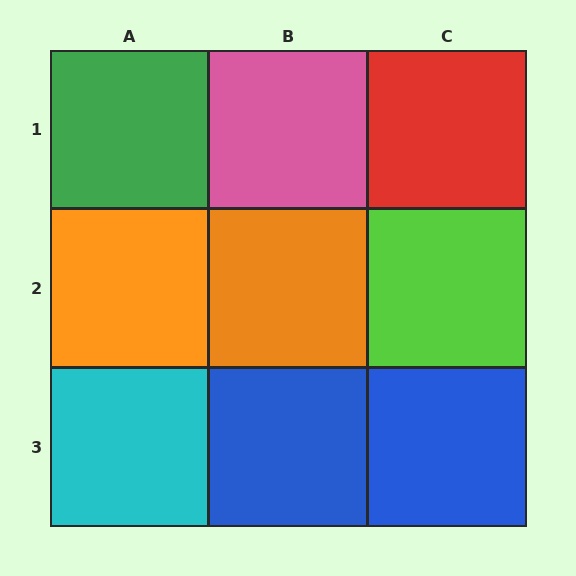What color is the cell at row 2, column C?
Lime.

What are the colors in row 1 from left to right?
Green, pink, red.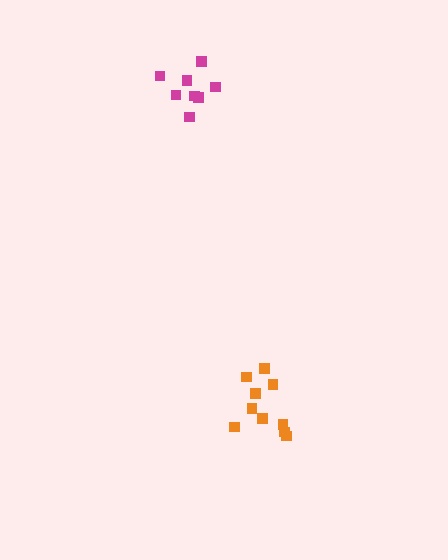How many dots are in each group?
Group 1: 10 dots, Group 2: 8 dots (18 total).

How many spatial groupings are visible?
There are 2 spatial groupings.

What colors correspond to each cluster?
The clusters are colored: orange, magenta.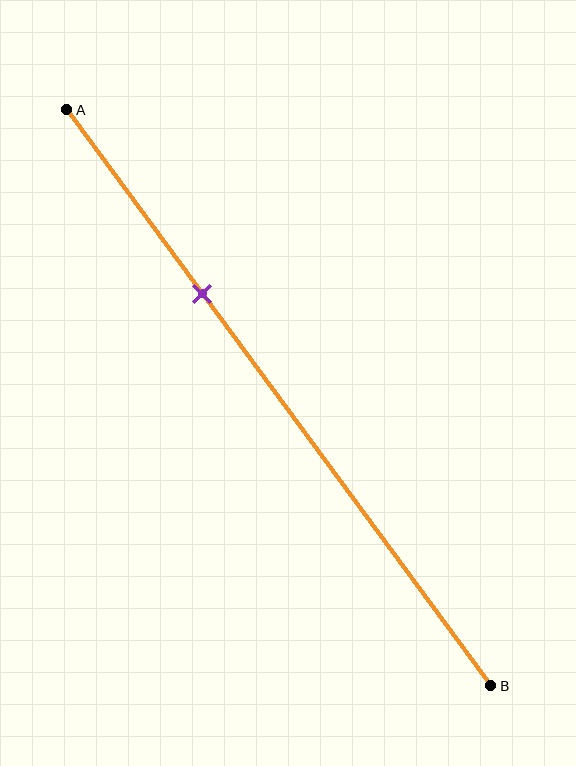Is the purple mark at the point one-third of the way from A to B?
Yes, the mark is approximately at the one-third point.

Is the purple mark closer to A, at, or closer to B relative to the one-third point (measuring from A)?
The purple mark is approximately at the one-third point of segment AB.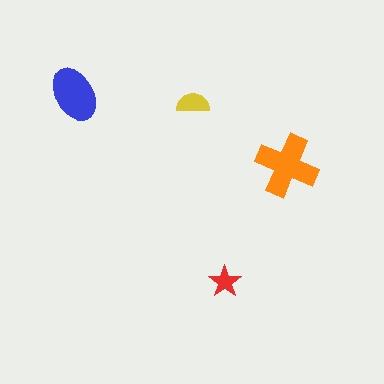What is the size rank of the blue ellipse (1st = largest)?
2nd.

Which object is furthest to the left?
The blue ellipse is leftmost.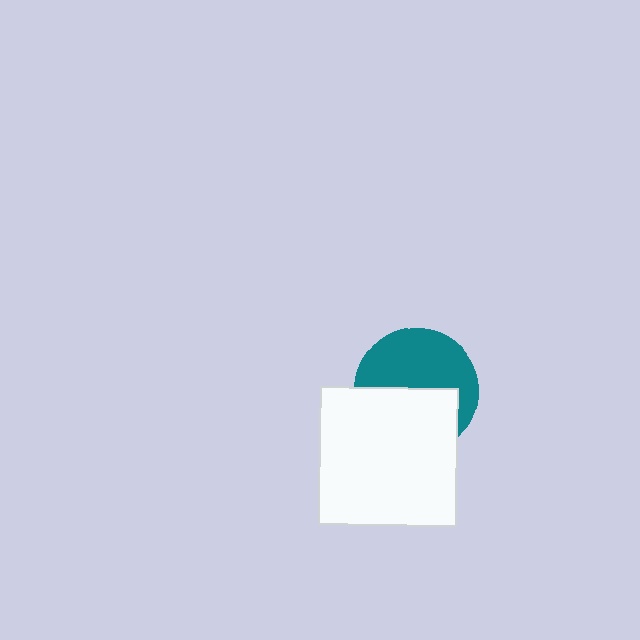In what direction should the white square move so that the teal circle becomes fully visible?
The white square should move down. That is the shortest direction to clear the overlap and leave the teal circle fully visible.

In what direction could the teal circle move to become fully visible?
The teal circle could move up. That would shift it out from behind the white square entirely.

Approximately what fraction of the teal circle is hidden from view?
Roughly 48% of the teal circle is hidden behind the white square.